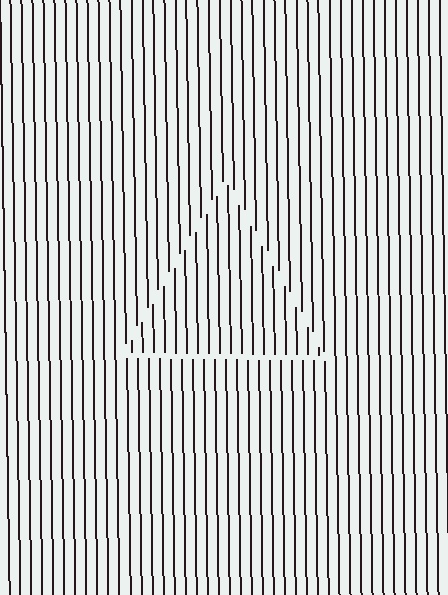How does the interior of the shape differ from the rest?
The interior of the shape contains the same grating, shifted by half a period — the contour is defined by the phase discontinuity where line-ends from the inner and outer gratings abut.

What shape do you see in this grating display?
An illusory triangle. The interior of the shape contains the same grating, shifted by half a period — the contour is defined by the phase discontinuity where line-ends from the inner and outer gratings abut.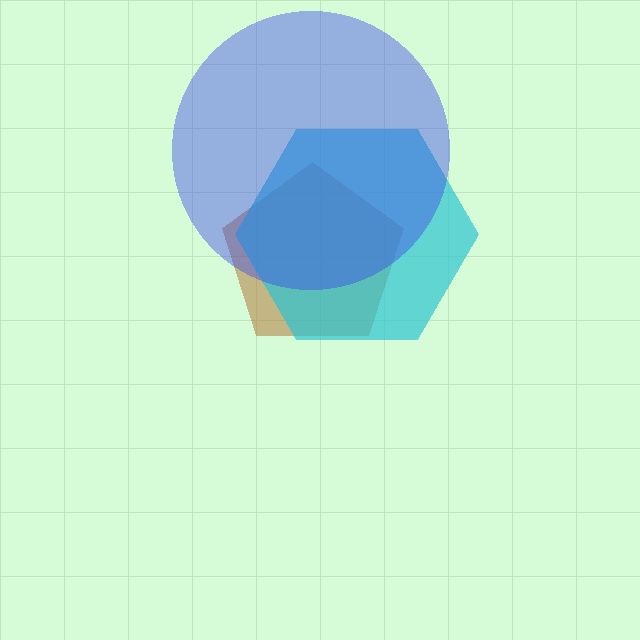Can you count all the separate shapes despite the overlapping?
Yes, there are 3 separate shapes.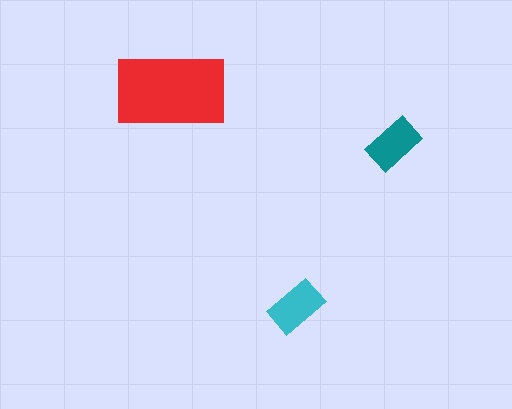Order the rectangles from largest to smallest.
the red one, the cyan one, the teal one.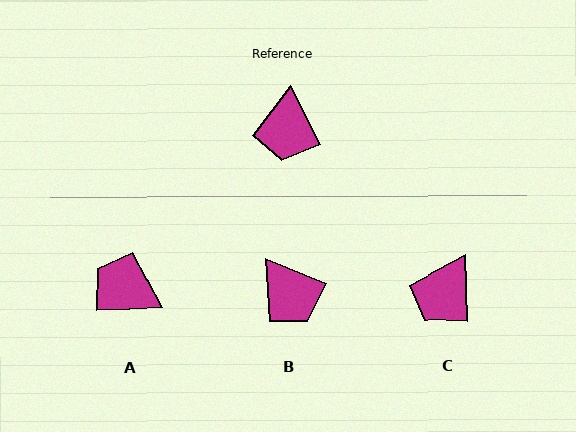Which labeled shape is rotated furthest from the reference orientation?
A, about 115 degrees away.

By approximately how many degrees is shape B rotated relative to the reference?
Approximately 41 degrees counter-clockwise.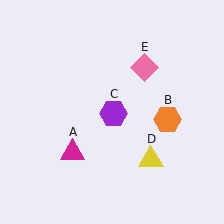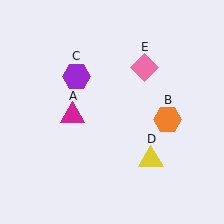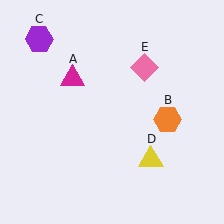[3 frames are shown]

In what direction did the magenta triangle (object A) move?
The magenta triangle (object A) moved up.